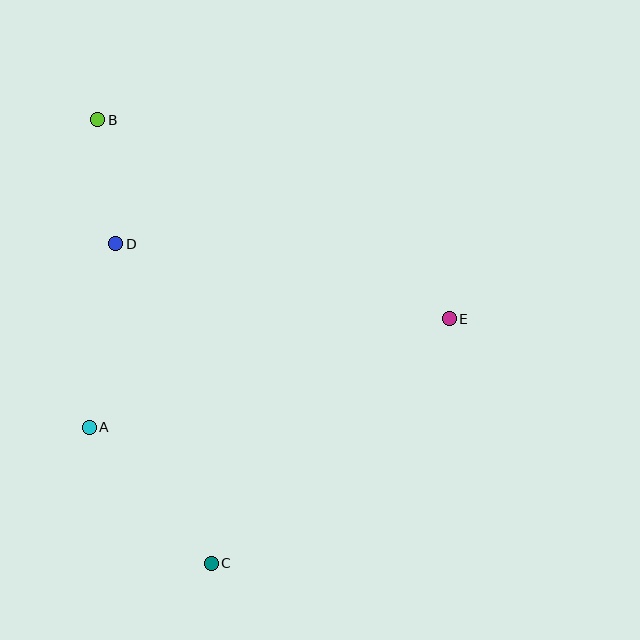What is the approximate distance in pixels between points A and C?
The distance between A and C is approximately 183 pixels.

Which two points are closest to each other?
Points B and D are closest to each other.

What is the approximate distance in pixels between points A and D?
The distance between A and D is approximately 185 pixels.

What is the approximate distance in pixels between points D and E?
The distance between D and E is approximately 342 pixels.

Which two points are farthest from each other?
Points B and C are farthest from each other.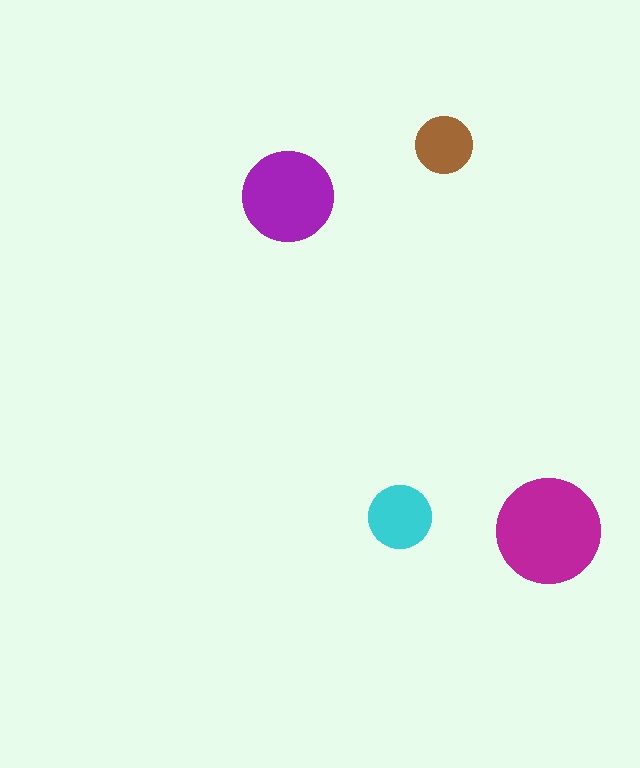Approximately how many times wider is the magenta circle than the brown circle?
About 2 times wider.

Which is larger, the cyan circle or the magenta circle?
The magenta one.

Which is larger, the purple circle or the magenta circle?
The magenta one.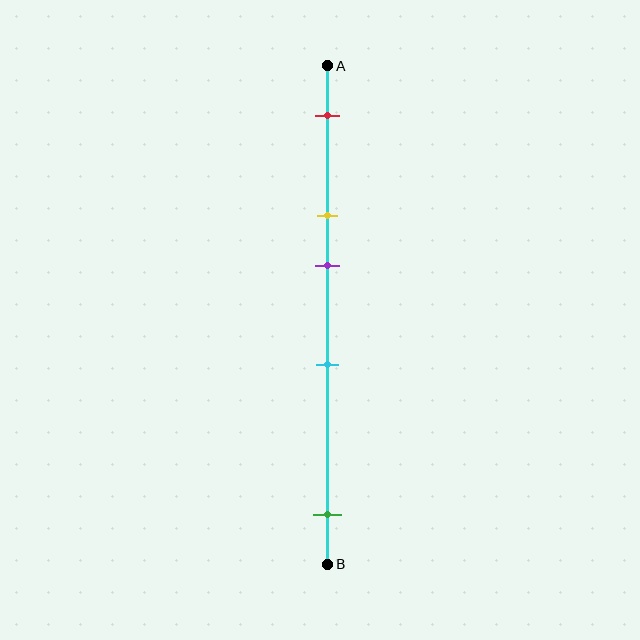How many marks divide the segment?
There are 5 marks dividing the segment.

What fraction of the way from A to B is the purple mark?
The purple mark is approximately 40% (0.4) of the way from A to B.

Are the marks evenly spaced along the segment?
No, the marks are not evenly spaced.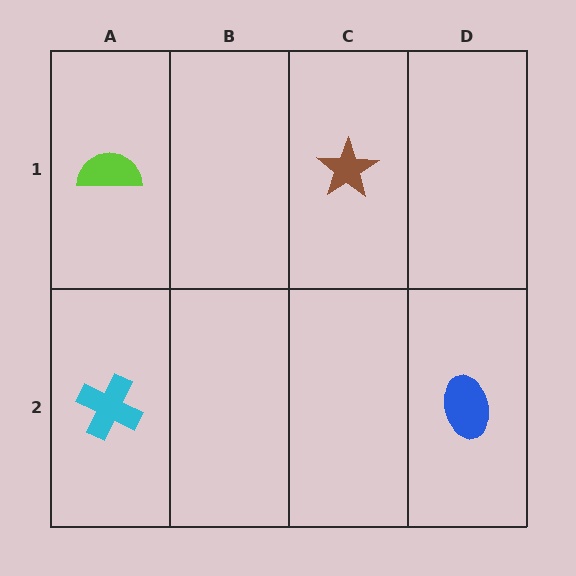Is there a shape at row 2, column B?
No, that cell is empty.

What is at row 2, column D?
A blue ellipse.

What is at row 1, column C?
A brown star.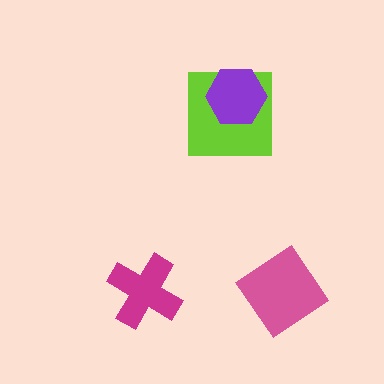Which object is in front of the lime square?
The purple hexagon is in front of the lime square.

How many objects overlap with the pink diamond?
0 objects overlap with the pink diamond.